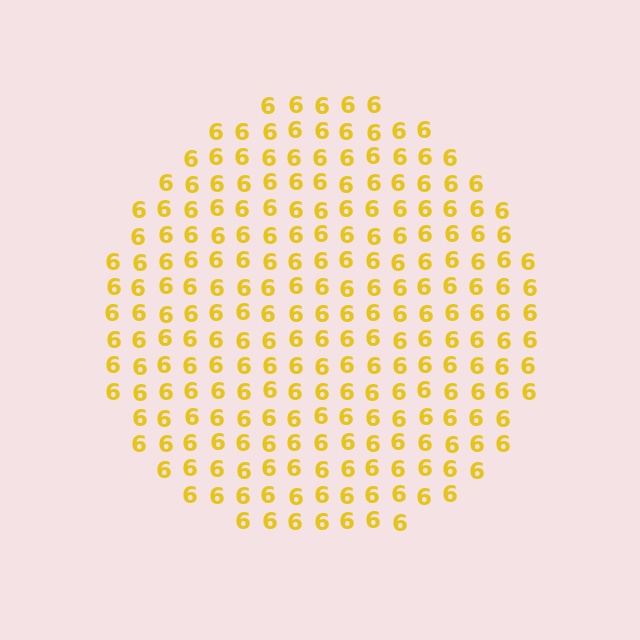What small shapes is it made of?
It is made of small digit 6's.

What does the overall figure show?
The overall figure shows a circle.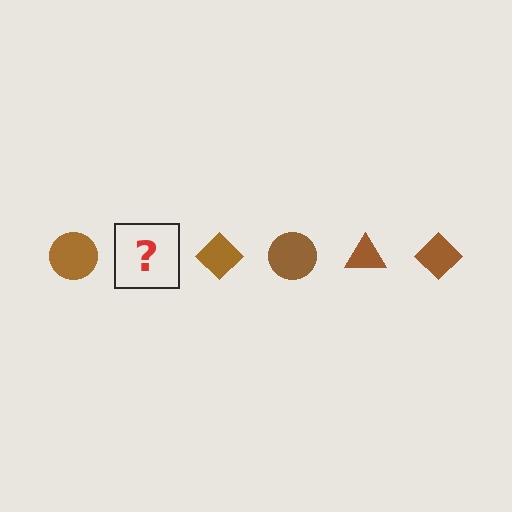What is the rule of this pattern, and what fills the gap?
The rule is that the pattern cycles through circle, triangle, diamond shapes in brown. The gap should be filled with a brown triangle.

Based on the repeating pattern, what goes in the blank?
The blank should be a brown triangle.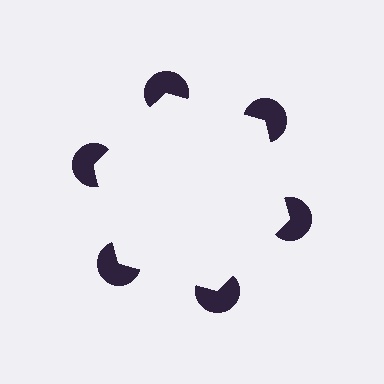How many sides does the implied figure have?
6 sides.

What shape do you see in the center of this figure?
An illusory hexagon — its edges are inferred from the aligned wedge cuts in the pac-man discs, not physically drawn.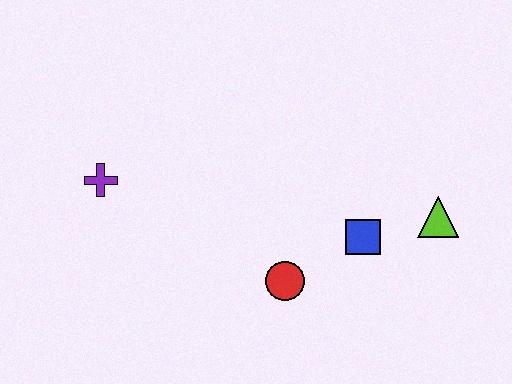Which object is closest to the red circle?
The blue square is closest to the red circle.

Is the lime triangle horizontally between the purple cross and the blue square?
No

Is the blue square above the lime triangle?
No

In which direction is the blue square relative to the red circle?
The blue square is to the right of the red circle.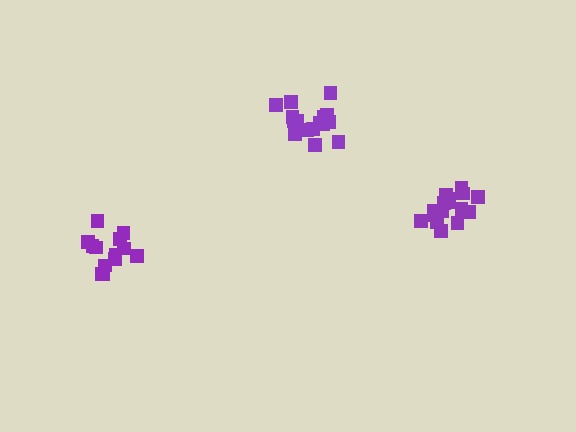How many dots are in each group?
Group 1: 17 dots, Group 2: 13 dots, Group 3: 16 dots (46 total).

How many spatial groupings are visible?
There are 3 spatial groupings.